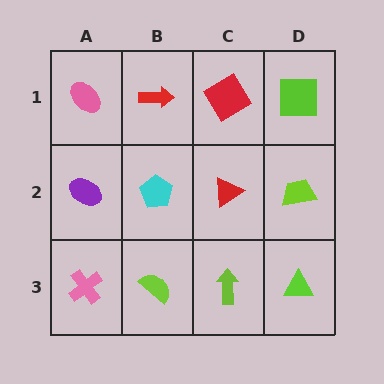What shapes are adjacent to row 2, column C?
A red diamond (row 1, column C), a lime arrow (row 3, column C), a cyan pentagon (row 2, column B), a lime trapezoid (row 2, column D).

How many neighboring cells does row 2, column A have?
3.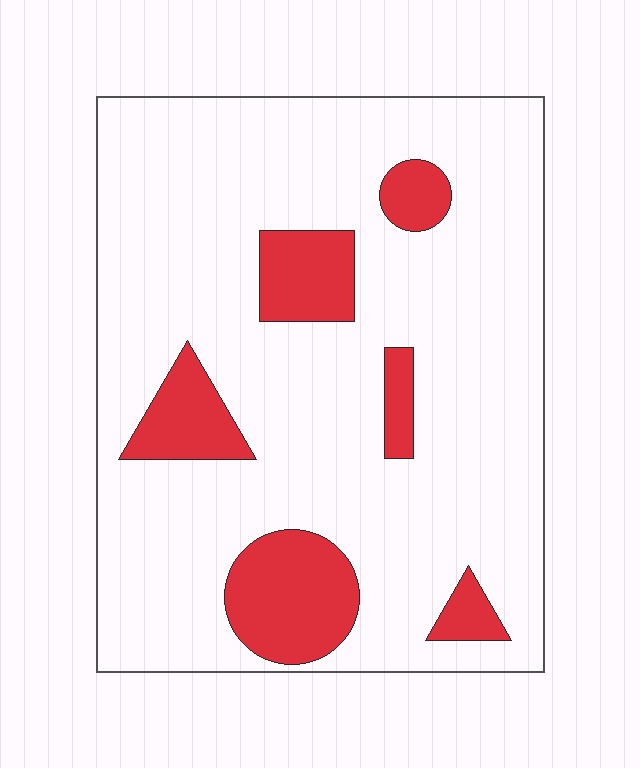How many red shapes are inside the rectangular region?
6.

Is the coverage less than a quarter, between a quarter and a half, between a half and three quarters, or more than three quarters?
Less than a quarter.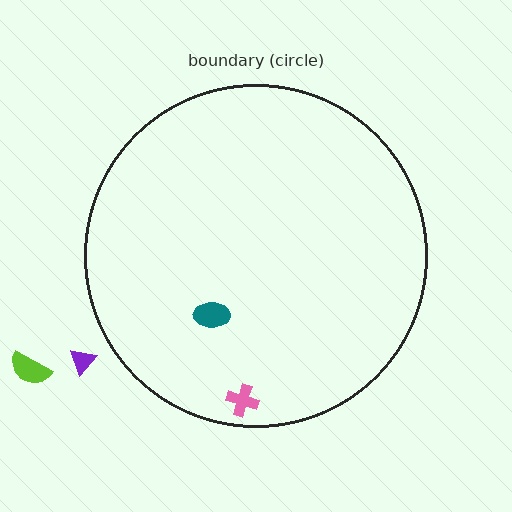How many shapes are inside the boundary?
2 inside, 2 outside.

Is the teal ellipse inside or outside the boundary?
Inside.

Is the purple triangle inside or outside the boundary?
Outside.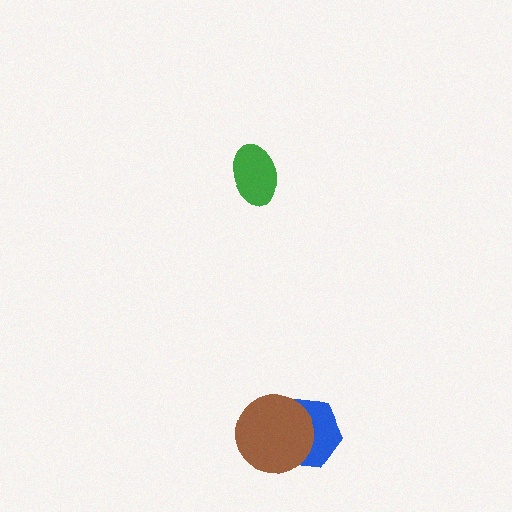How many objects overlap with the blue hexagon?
1 object overlaps with the blue hexagon.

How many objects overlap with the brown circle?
1 object overlaps with the brown circle.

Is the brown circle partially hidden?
No, no other shape covers it.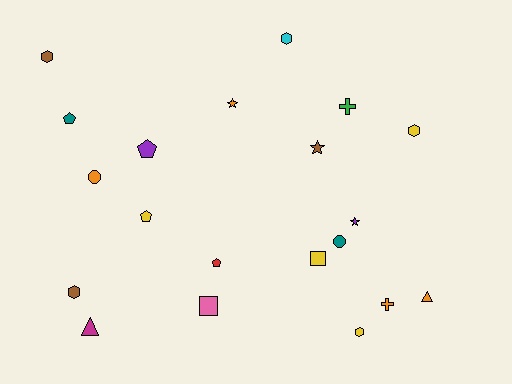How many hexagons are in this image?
There are 5 hexagons.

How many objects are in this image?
There are 20 objects.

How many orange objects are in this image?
There are 4 orange objects.